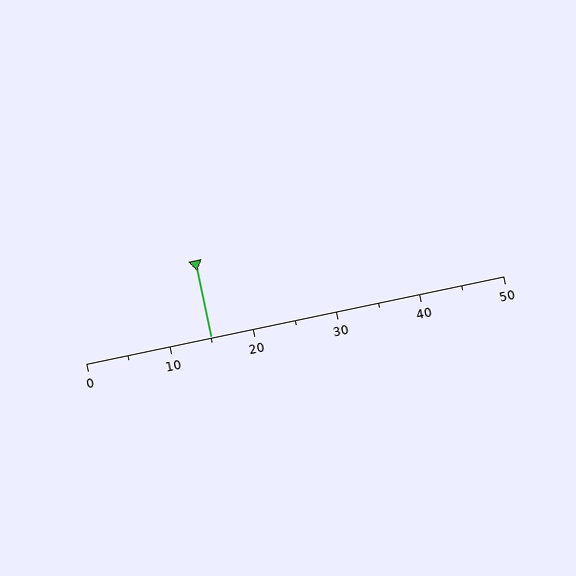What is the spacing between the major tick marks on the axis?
The major ticks are spaced 10 apart.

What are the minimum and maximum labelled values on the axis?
The axis runs from 0 to 50.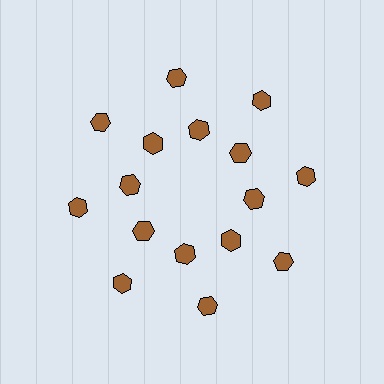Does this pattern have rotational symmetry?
Yes, this pattern has 8-fold rotational symmetry. It looks the same after rotating 45 degrees around the center.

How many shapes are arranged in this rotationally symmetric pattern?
There are 16 shapes, arranged in 8 groups of 2.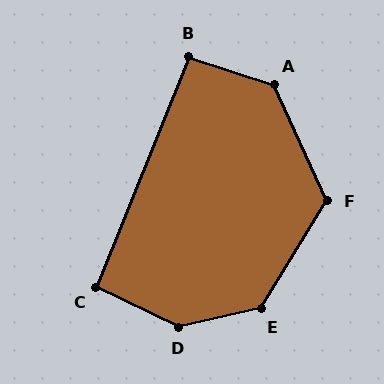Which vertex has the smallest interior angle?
C, at approximately 94 degrees.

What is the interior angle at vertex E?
Approximately 134 degrees (obtuse).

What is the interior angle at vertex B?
Approximately 94 degrees (approximately right).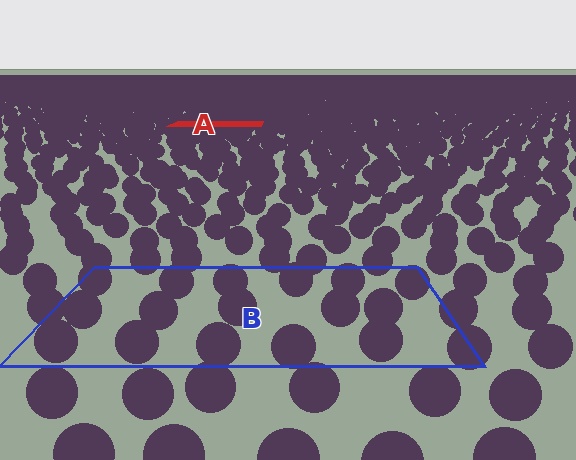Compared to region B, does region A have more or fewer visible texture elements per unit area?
Region A has more texture elements per unit area — they are packed more densely because it is farther away.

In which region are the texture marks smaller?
The texture marks are smaller in region A, because it is farther away.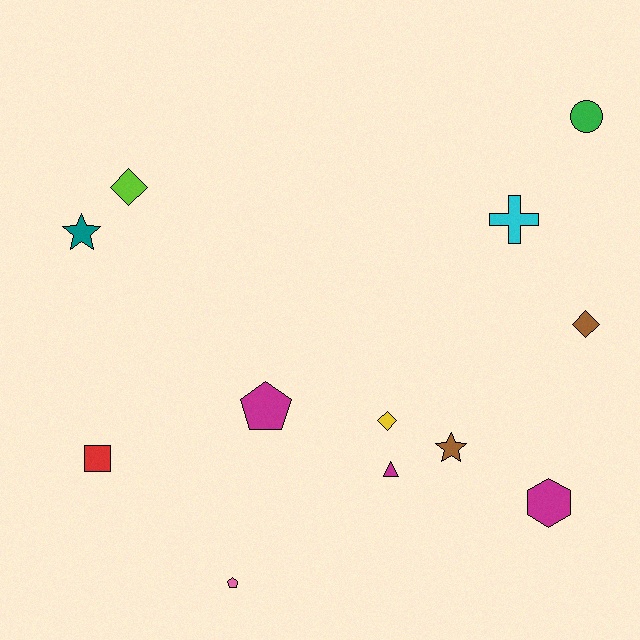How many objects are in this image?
There are 12 objects.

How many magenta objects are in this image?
There are 3 magenta objects.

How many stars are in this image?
There are 2 stars.